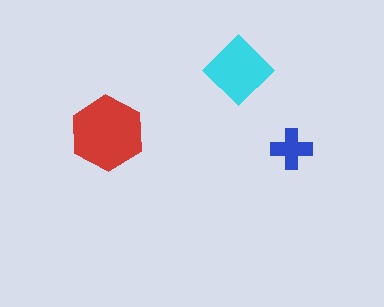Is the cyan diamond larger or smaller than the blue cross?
Larger.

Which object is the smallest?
The blue cross.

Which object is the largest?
The red hexagon.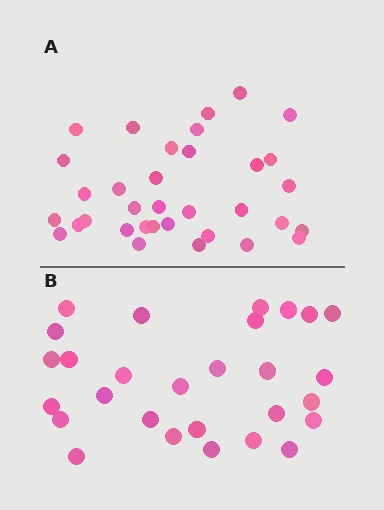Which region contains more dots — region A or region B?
Region A (the top region) has more dots.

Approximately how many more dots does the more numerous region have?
Region A has about 6 more dots than region B.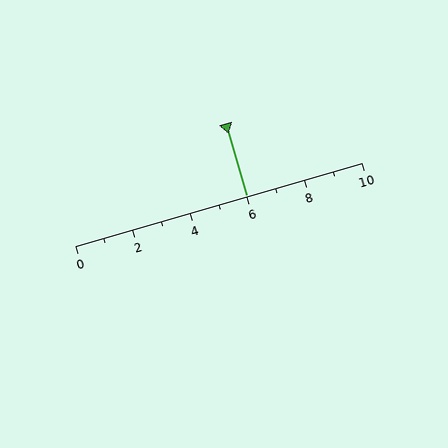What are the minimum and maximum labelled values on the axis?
The axis runs from 0 to 10.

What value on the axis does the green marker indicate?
The marker indicates approximately 6.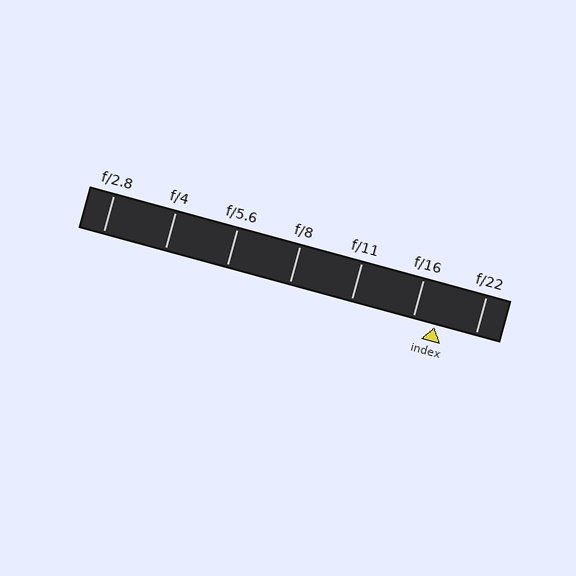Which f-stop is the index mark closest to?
The index mark is closest to f/16.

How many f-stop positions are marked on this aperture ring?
There are 7 f-stop positions marked.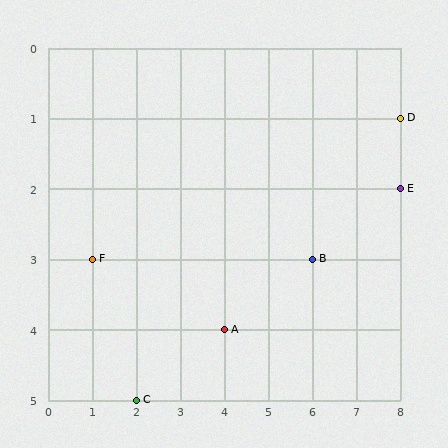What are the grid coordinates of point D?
Point D is at grid coordinates (8, 1).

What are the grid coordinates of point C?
Point C is at grid coordinates (2, 5).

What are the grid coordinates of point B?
Point B is at grid coordinates (6, 3).